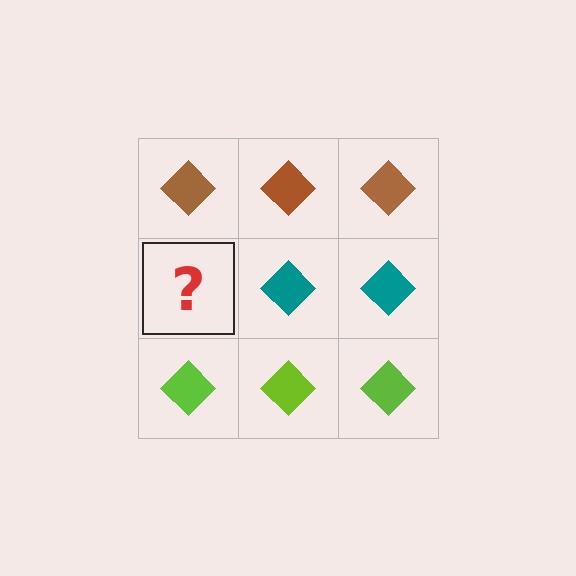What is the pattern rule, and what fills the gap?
The rule is that each row has a consistent color. The gap should be filled with a teal diamond.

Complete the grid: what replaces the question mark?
The question mark should be replaced with a teal diamond.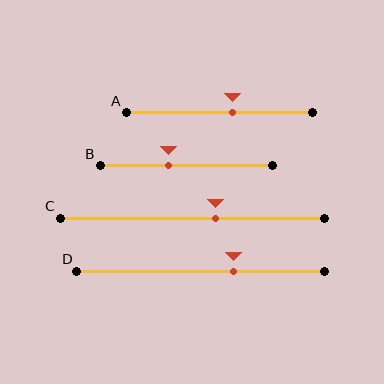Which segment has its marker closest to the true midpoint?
Segment A has its marker closest to the true midpoint.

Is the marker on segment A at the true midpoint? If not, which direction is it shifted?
No, the marker on segment A is shifted to the right by about 7% of the segment length.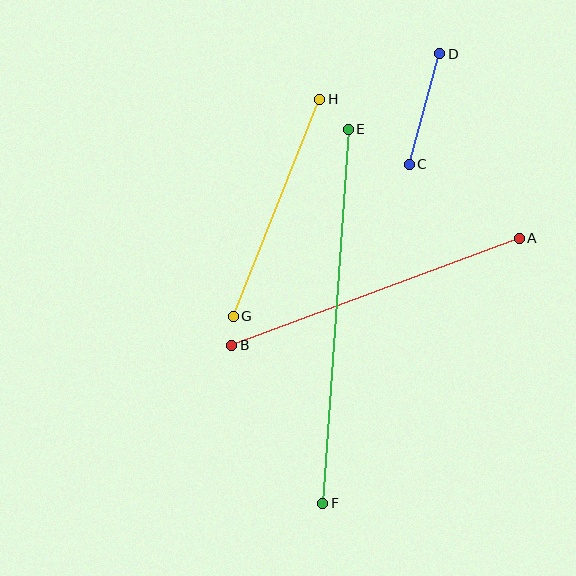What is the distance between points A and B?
The distance is approximately 307 pixels.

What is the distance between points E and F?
The distance is approximately 375 pixels.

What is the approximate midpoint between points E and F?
The midpoint is at approximately (335, 316) pixels.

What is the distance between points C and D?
The distance is approximately 115 pixels.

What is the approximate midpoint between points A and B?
The midpoint is at approximately (375, 292) pixels.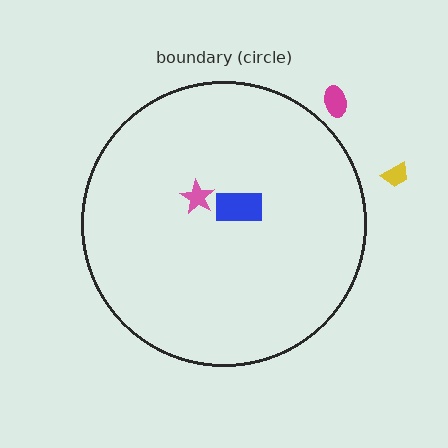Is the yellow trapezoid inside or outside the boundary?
Outside.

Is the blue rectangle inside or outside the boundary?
Inside.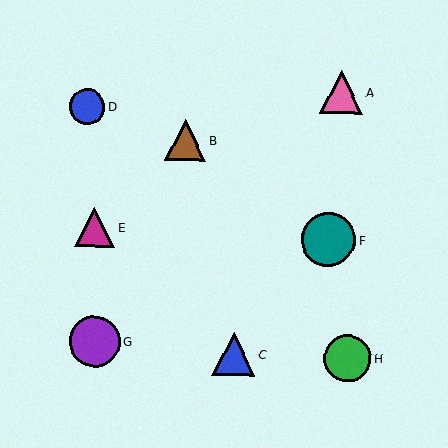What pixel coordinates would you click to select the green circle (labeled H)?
Click at (348, 358) to select the green circle H.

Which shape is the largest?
The teal circle (labeled F) is the largest.